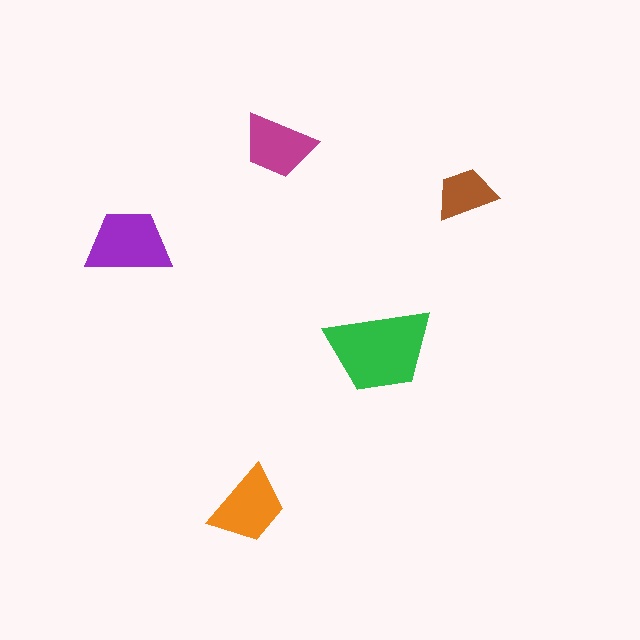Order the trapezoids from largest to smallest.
the green one, the purple one, the orange one, the magenta one, the brown one.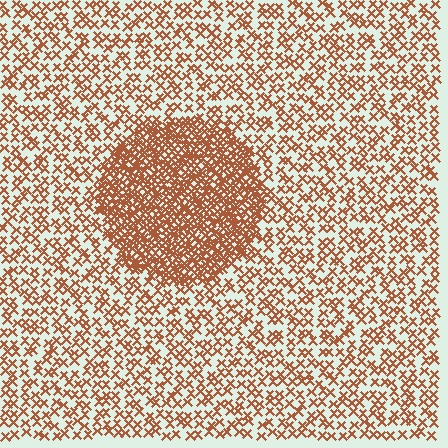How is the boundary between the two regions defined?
The boundary is defined by a change in element density (approximately 2.5x ratio). All elements are the same color, size, and shape.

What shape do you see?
I see a circle.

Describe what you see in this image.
The image contains small brown elements arranged at two different densities. A circle-shaped region is visible where the elements are more densely packed than the surrounding area.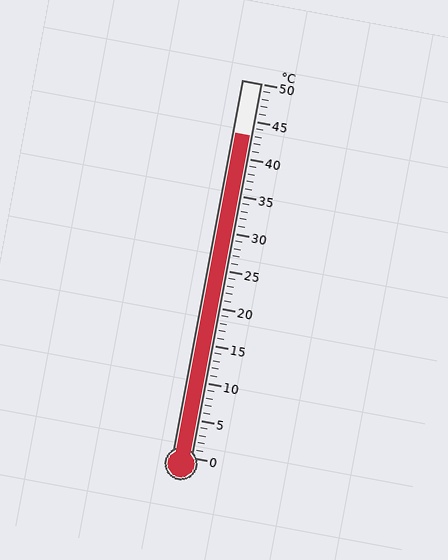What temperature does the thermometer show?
The thermometer shows approximately 43°C.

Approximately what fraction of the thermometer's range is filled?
The thermometer is filled to approximately 85% of its range.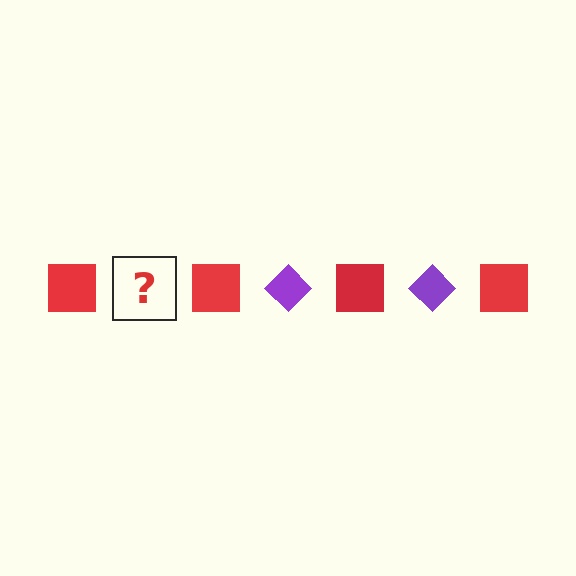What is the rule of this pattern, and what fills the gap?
The rule is that the pattern alternates between red square and purple diamond. The gap should be filled with a purple diamond.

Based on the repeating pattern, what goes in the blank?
The blank should be a purple diamond.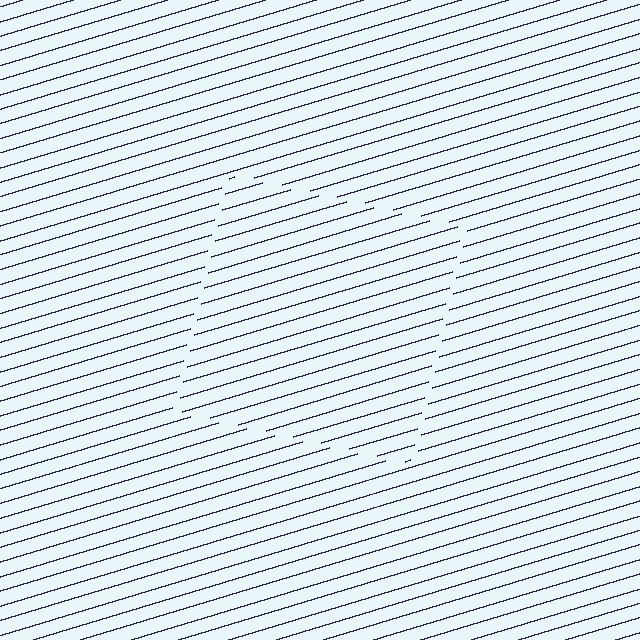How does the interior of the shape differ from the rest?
The interior of the shape contains the same grating, shifted by half a period — the contour is defined by the phase discontinuity where line-ends from the inner and outer gratings abut.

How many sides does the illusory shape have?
4 sides — the line-ends trace a square.